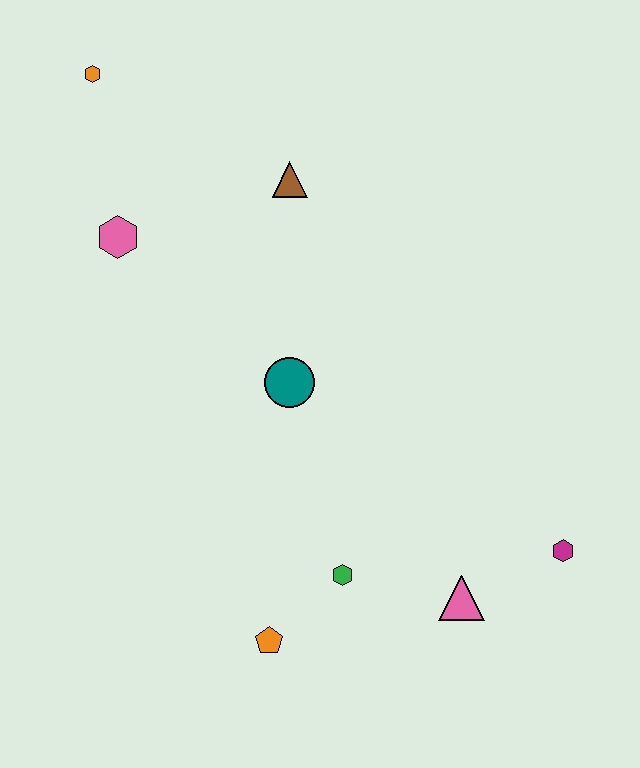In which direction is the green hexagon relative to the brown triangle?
The green hexagon is below the brown triangle.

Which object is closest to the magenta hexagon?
The pink triangle is closest to the magenta hexagon.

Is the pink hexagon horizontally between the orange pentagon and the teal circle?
No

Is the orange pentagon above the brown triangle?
No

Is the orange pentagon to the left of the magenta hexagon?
Yes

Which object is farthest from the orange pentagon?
The orange hexagon is farthest from the orange pentagon.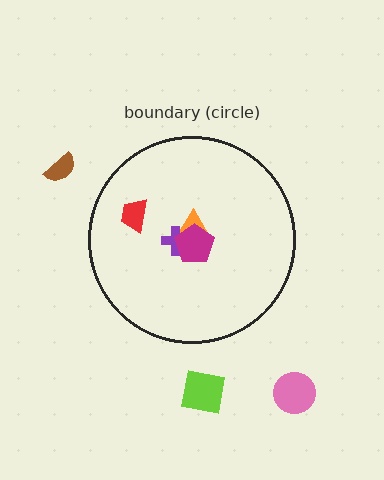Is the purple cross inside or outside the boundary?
Inside.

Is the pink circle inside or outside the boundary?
Outside.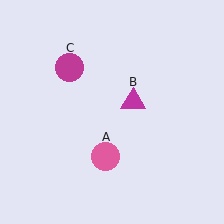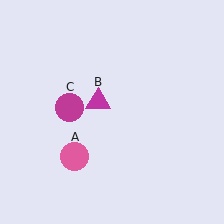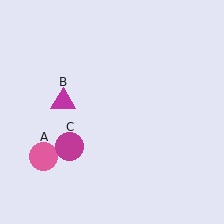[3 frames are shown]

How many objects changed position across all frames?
3 objects changed position: pink circle (object A), magenta triangle (object B), magenta circle (object C).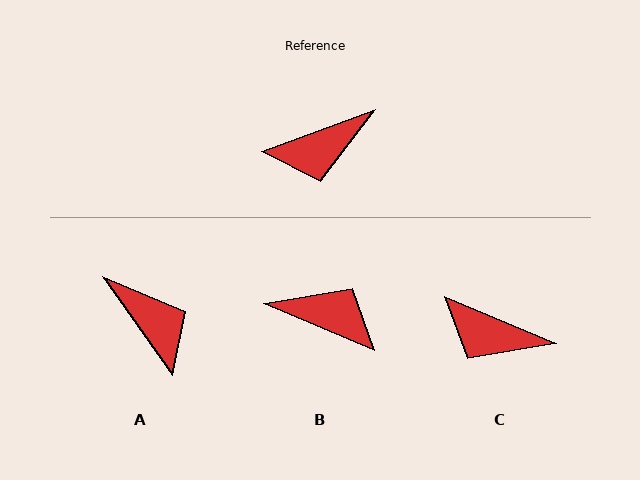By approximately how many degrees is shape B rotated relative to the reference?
Approximately 136 degrees counter-clockwise.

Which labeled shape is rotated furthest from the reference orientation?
B, about 136 degrees away.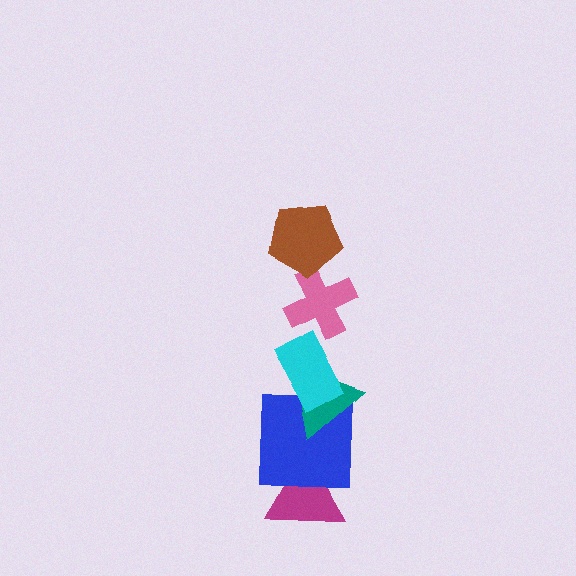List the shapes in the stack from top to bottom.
From top to bottom: the brown pentagon, the pink cross, the cyan rectangle, the teal triangle, the blue square, the magenta triangle.